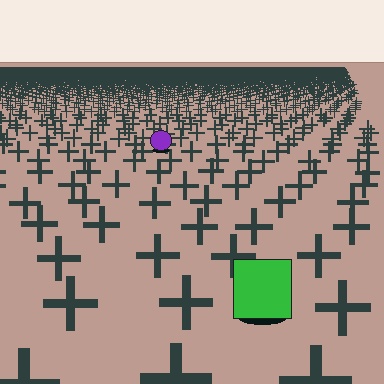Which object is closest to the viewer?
The green square is closest. The texture marks near it are larger and more spread out.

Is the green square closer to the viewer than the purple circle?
Yes. The green square is closer — you can tell from the texture gradient: the ground texture is coarser near it.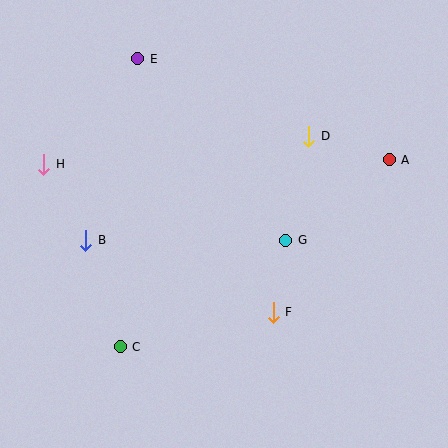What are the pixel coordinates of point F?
Point F is at (273, 312).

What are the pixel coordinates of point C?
Point C is at (120, 347).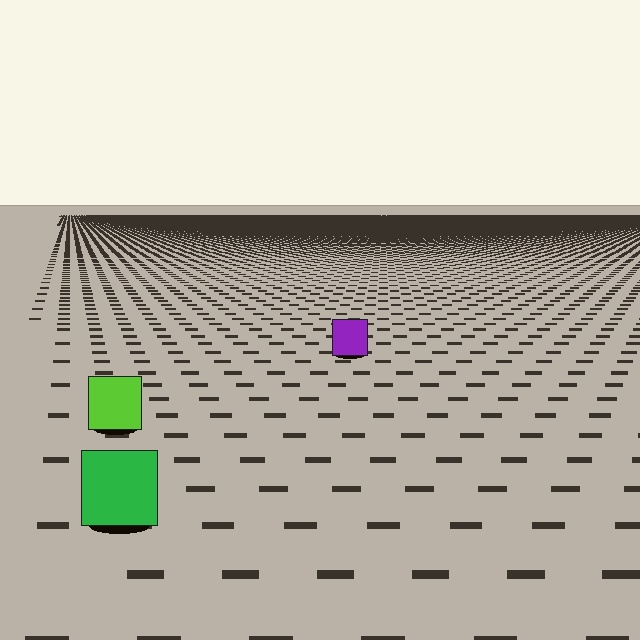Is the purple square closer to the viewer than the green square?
No. The green square is closer — you can tell from the texture gradient: the ground texture is coarser near it.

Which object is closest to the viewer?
The green square is closest. The texture marks near it are larger and more spread out.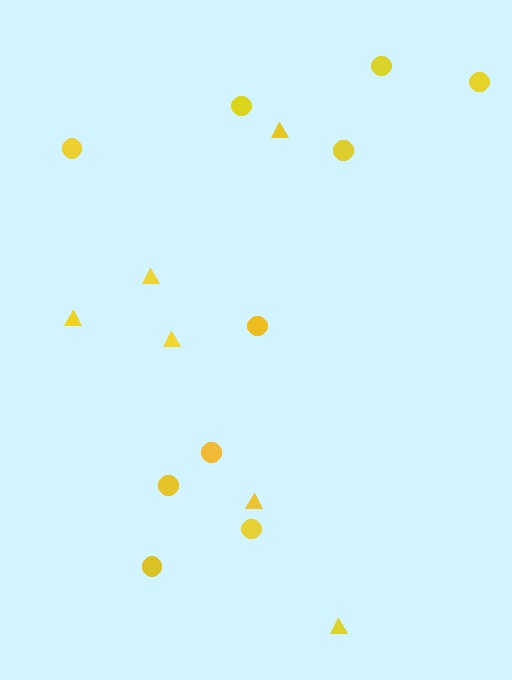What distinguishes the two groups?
There are 2 groups: one group of circles (10) and one group of triangles (6).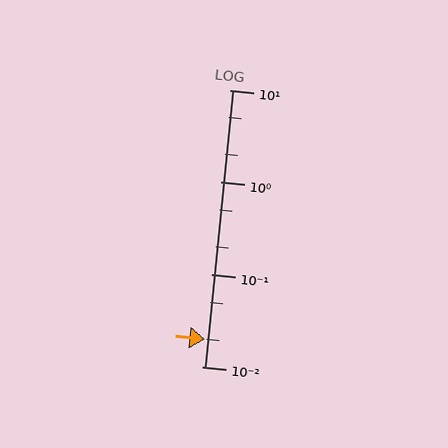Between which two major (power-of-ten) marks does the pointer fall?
The pointer is between 0.01 and 0.1.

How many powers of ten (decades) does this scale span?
The scale spans 3 decades, from 0.01 to 10.